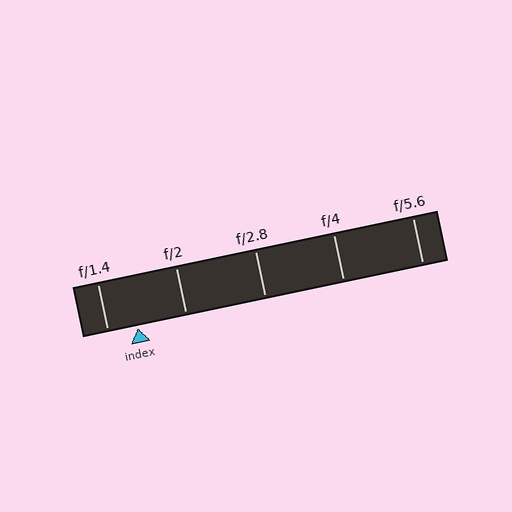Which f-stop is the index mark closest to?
The index mark is closest to f/1.4.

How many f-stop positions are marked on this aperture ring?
There are 5 f-stop positions marked.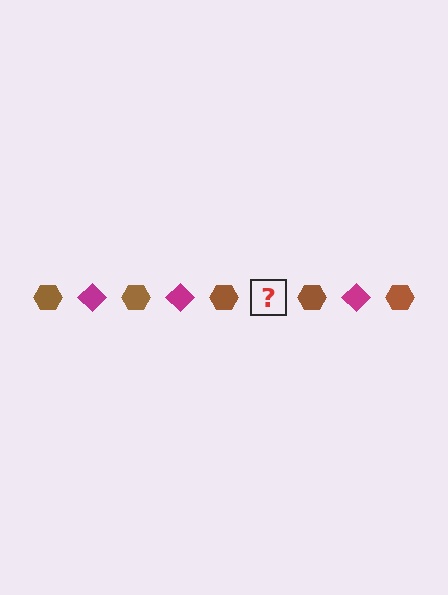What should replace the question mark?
The question mark should be replaced with a magenta diamond.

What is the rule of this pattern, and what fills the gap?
The rule is that the pattern alternates between brown hexagon and magenta diamond. The gap should be filled with a magenta diamond.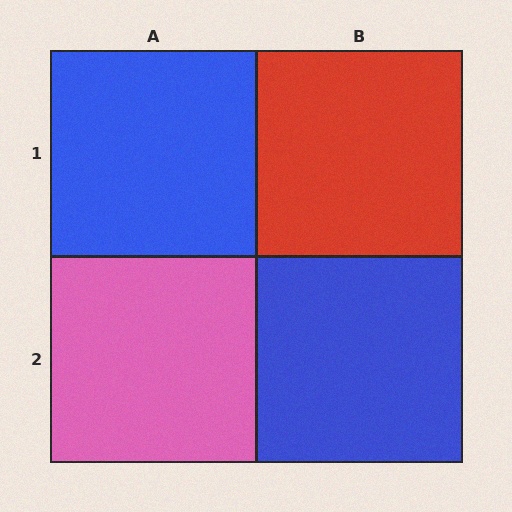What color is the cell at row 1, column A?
Blue.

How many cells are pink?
1 cell is pink.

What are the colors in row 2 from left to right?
Pink, blue.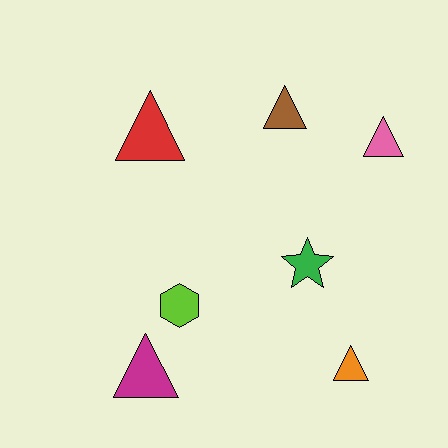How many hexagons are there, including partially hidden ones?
There is 1 hexagon.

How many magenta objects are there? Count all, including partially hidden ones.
There is 1 magenta object.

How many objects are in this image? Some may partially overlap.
There are 7 objects.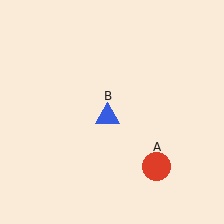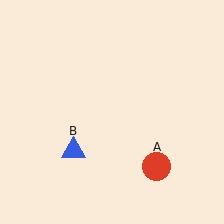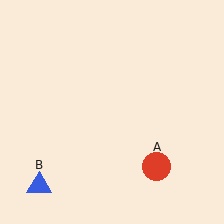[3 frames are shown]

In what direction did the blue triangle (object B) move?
The blue triangle (object B) moved down and to the left.